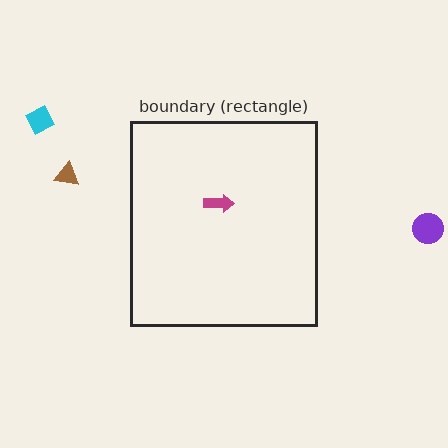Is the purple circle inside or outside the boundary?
Outside.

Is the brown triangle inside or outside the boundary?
Outside.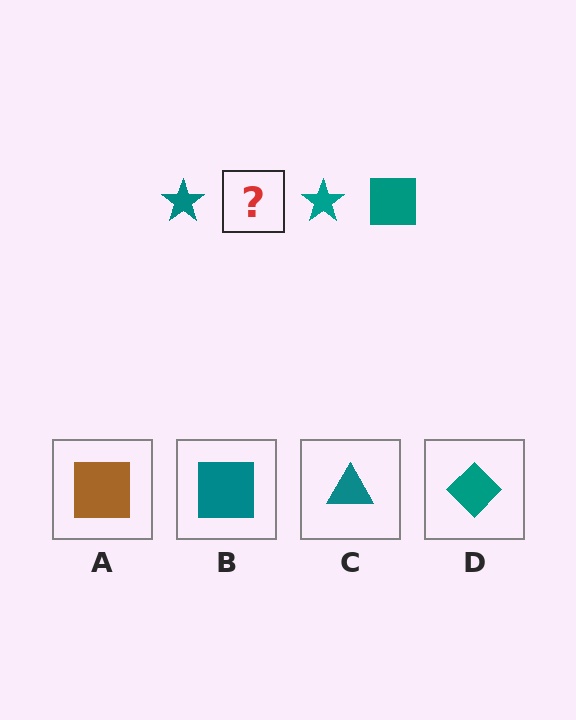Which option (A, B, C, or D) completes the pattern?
B.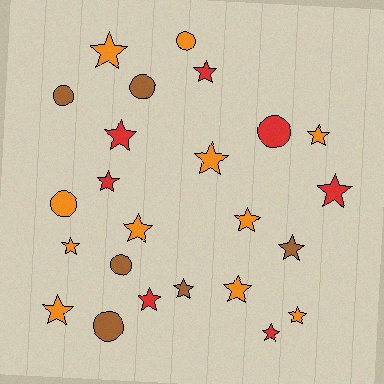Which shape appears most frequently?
Star, with 17 objects.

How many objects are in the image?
There are 24 objects.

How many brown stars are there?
There are 2 brown stars.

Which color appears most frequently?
Orange, with 11 objects.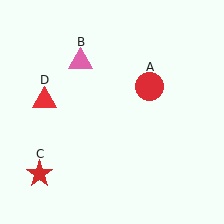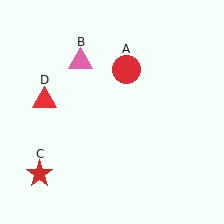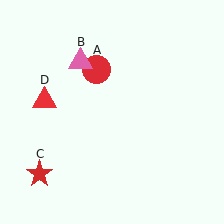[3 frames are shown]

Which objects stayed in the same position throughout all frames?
Pink triangle (object B) and red star (object C) and red triangle (object D) remained stationary.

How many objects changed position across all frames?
1 object changed position: red circle (object A).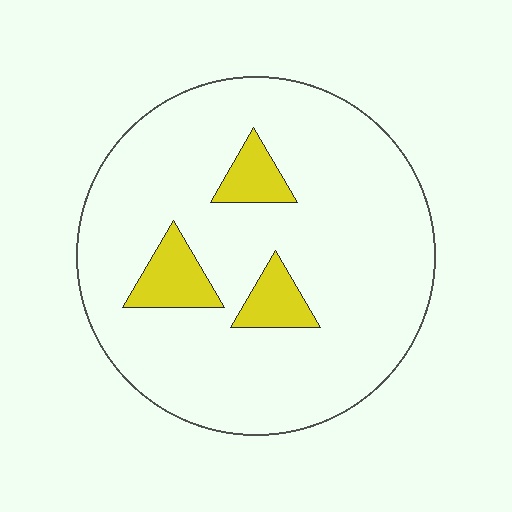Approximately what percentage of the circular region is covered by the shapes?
Approximately 10%.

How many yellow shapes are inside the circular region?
3.